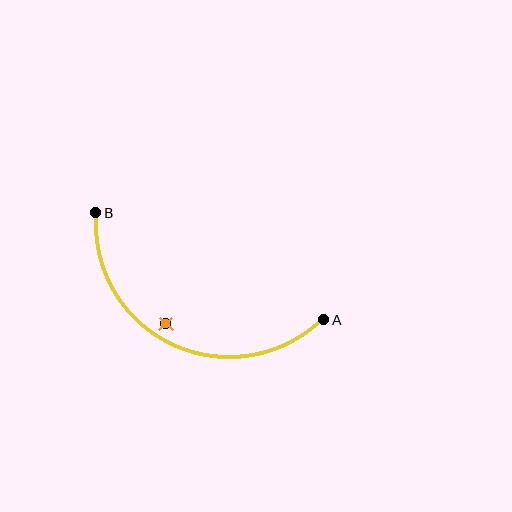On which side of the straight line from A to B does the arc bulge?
The arc bulges below the straight line connecting A and B.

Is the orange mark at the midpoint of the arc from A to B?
No — the orange mark does not lie on the arc at all. It sits slightly inside the curve.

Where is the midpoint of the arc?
The arc midpoint is the point on the curve farthest from the straight line joining A and B. It sits below that line.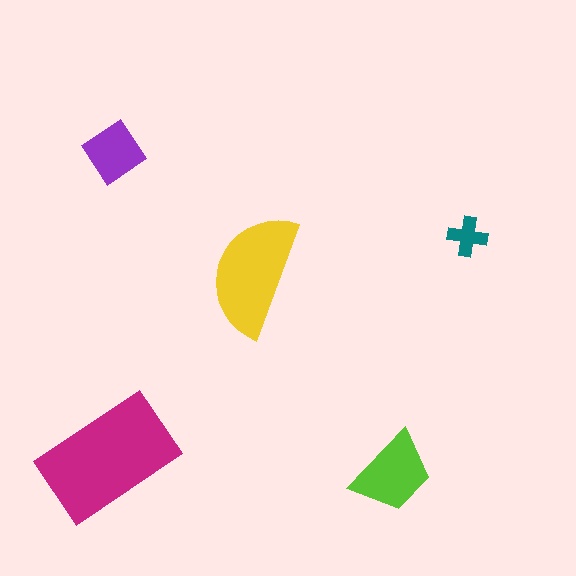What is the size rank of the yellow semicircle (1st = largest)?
2nd.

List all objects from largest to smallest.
The magenta rectangle, the yellow semicircle, the lime trapezoid, the purple diamond, the teal cross.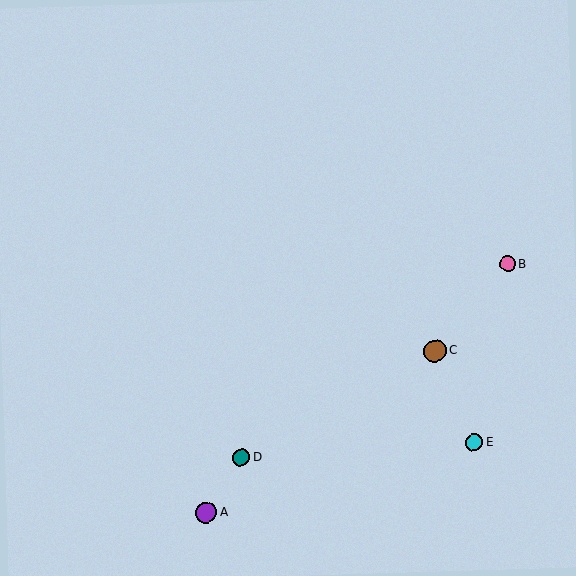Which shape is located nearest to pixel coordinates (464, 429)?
The cyan circle (labeled E) at (474, 443) is nearest to that location.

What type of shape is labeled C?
Shape C is a brown circle.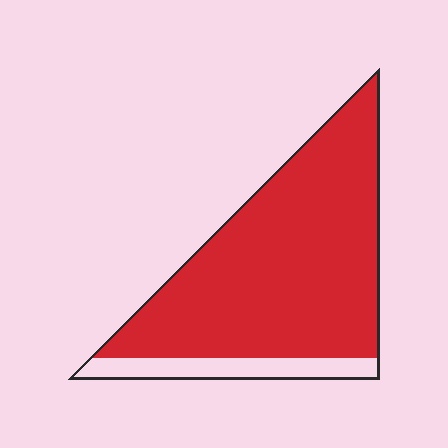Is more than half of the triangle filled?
Yes.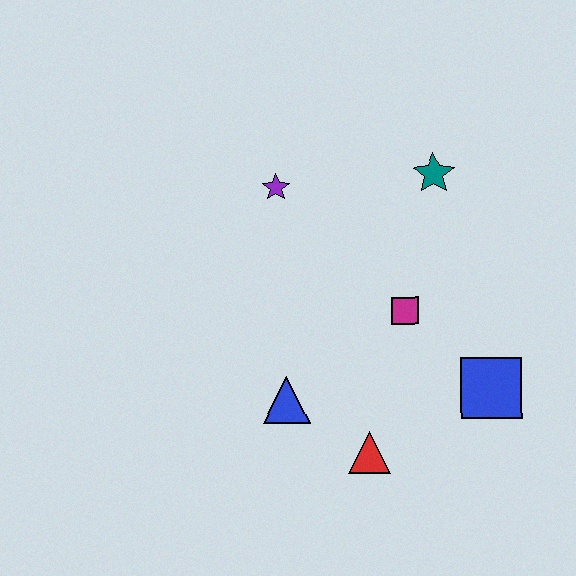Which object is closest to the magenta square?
The blue square is closest to the magenta square.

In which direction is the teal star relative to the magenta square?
The teal star is above the magenta square.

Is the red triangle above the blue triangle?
No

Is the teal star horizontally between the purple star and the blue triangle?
No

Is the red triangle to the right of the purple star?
Yes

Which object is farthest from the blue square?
The purple star is farthest from the blue square.